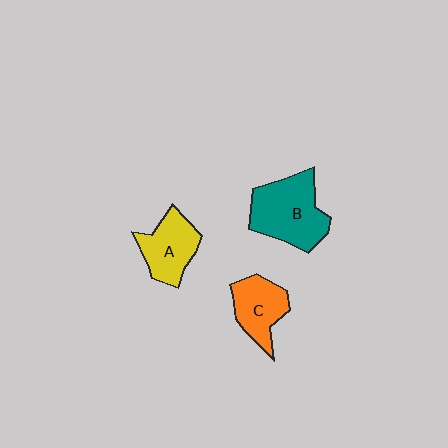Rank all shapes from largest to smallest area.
From largest to smallest: B (teal), A (yellow), C (orange).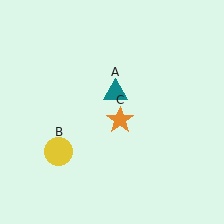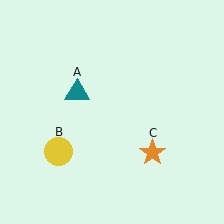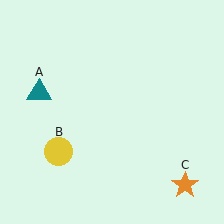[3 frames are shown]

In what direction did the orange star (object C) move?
The orange star (object C) moved down and to the right.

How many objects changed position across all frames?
2 objects changed position: teal triangle (object A), orange star (object C).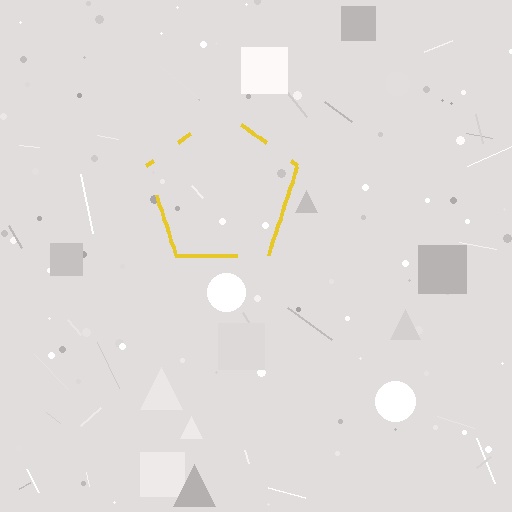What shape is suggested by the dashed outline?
The dashed outline suggests a pentagon.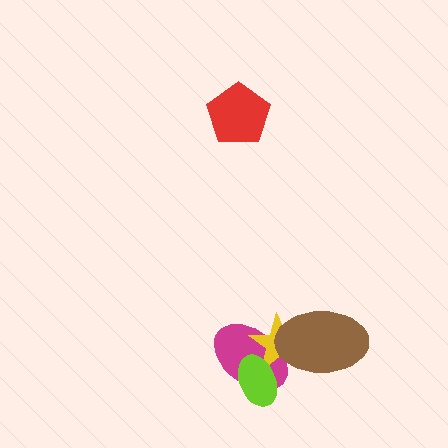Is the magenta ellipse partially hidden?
Yes, it is partially covered by another shape.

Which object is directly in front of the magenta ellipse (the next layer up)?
The yellow star is directly in front of the magenta ellipse.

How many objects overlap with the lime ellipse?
2 objects overlap with the lime ellipse.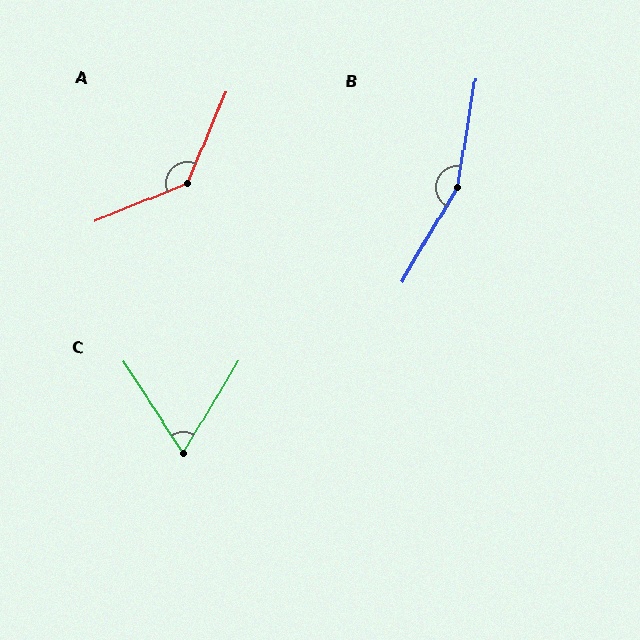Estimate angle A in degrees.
Approximately 135 degrees.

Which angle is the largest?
B, at approximately 159 degrees.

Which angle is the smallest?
C, at approximately 64 degrees.